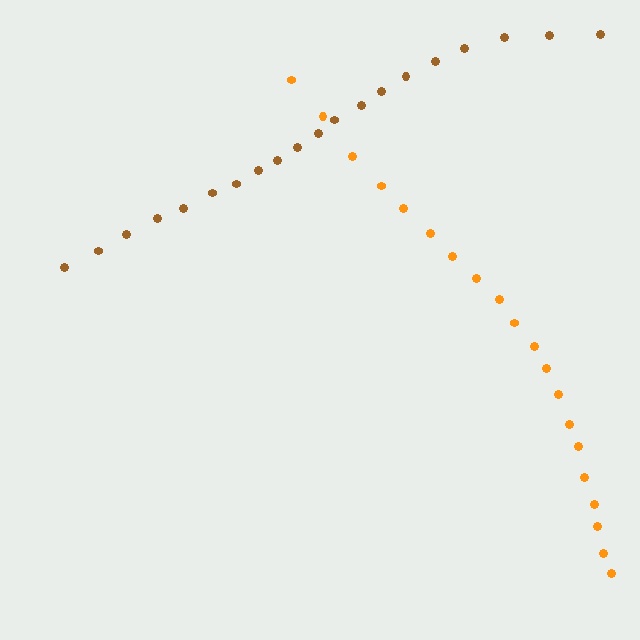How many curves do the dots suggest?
There are 2 distinct paths.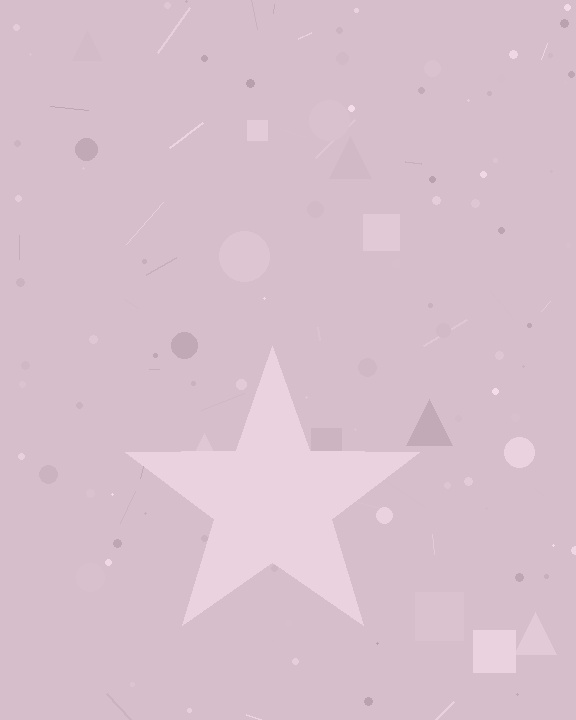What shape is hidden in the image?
A star is hidden in the image.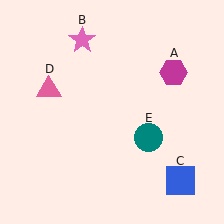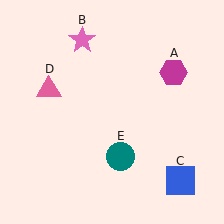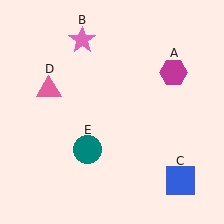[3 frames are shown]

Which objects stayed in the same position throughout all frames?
Magenta hexagon (object A) and pink star (object B) and blue square (object C) and pink triangle (object D) remained stationary.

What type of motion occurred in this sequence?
The teal circle (object E) rotated clockwise around the center of the scene.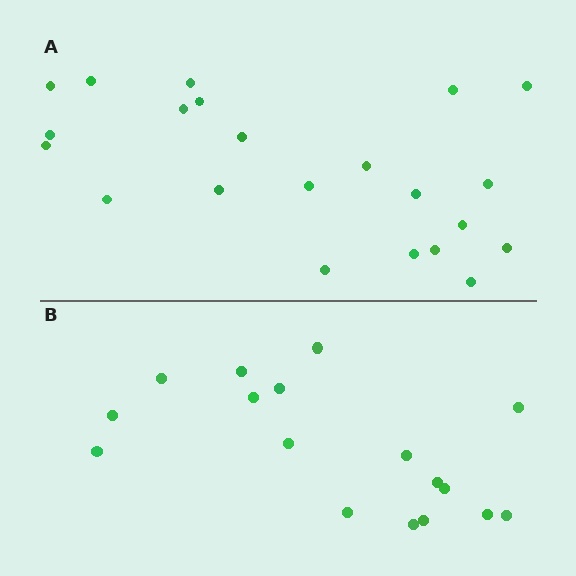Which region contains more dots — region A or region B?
Region A (the top region) has more dots.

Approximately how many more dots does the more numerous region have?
Region A has about 5 more dots than region B.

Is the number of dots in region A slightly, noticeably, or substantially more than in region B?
Region A has noticeably more, but not dramatically so. The ratio is roughly 1.3 to 1.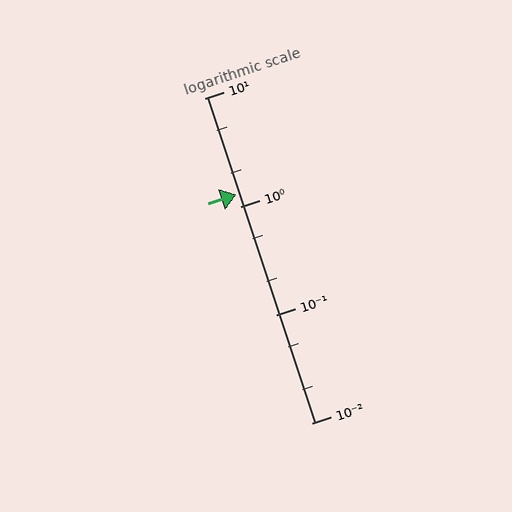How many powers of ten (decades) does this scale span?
The scale spans 3 decades, from 0.01 to 10.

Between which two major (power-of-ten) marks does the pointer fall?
The pointer is between 1 and 10.